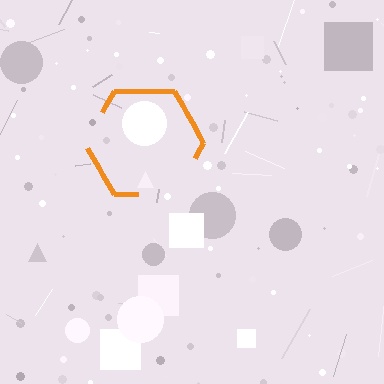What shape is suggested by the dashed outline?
The dashed outline suggests a hexagon.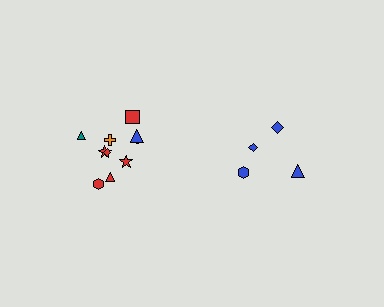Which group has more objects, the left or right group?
The left group.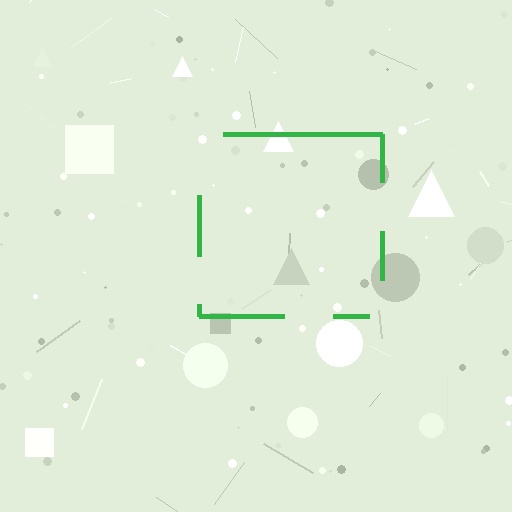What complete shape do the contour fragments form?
The contour fragments form a square.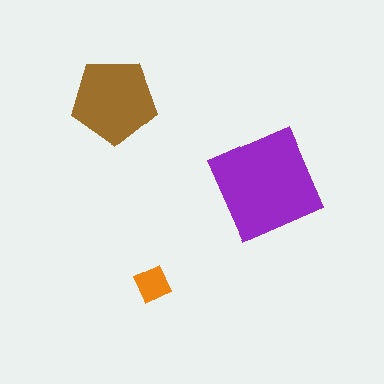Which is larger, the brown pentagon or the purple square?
The purple square.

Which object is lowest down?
The orange diamond is bottommost.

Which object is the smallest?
The orange diamond.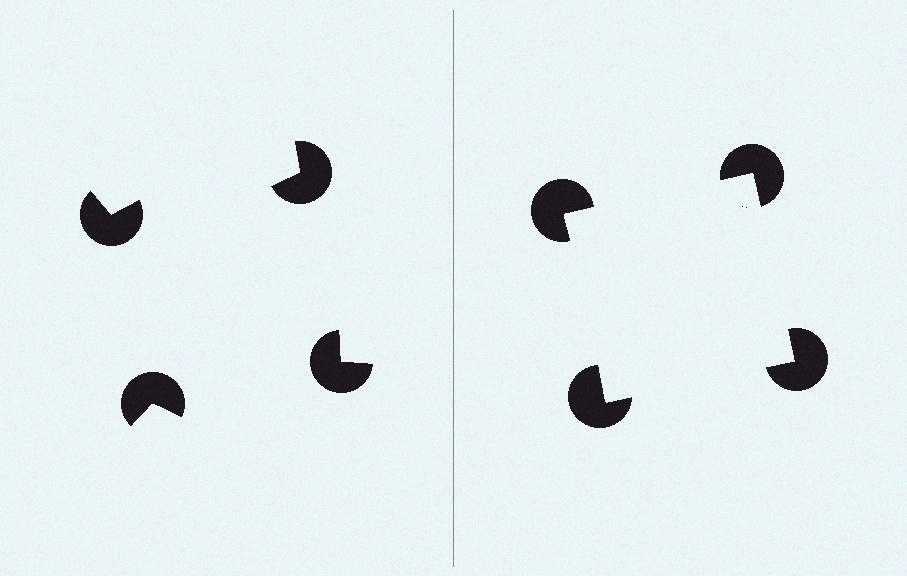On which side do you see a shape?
An illusory square appears on the right side. On the left side the wedge cuts are rotated, so no coherent shape forms.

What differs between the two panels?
The pac-man discs are positioned identically on both sides; only the wedge orientations differ. On the right they align to a square; on the left they are misaligned.